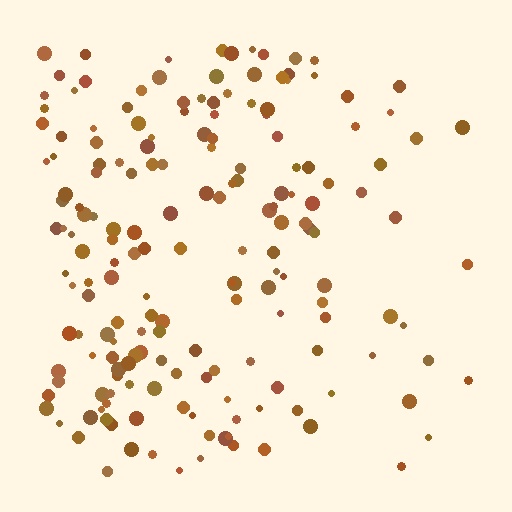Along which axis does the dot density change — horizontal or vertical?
Horizontal.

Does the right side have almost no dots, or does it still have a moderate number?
Still a moderate number, just noticeably fewer than the left.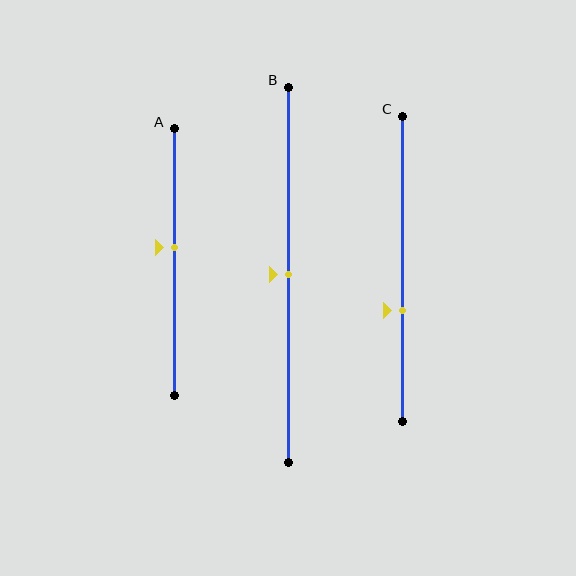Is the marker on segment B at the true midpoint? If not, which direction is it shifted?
Yes, the marker on segment B is at the true midpoint.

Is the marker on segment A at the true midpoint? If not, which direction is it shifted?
No, the marker on segment A is shifted upward by about 5% of the segment length.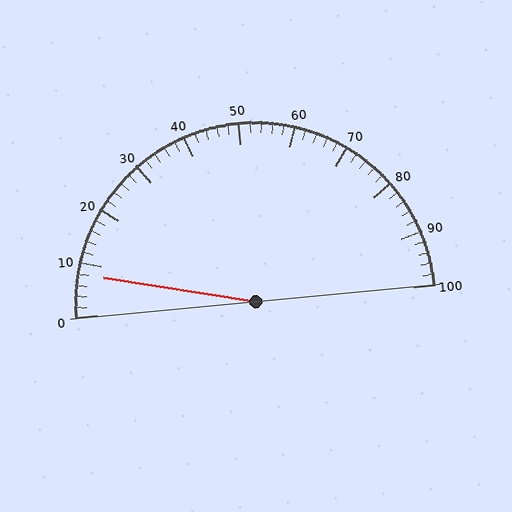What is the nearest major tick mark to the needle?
The nearest major tick mark is 10.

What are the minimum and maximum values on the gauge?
The gauge ranges from 0 to 100.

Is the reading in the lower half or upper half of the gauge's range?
The reading is in the lower half of the range (0 to 100).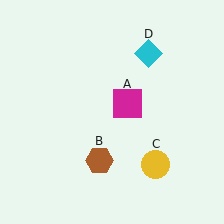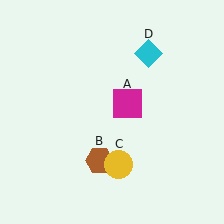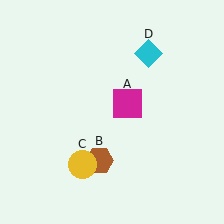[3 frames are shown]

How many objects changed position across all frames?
1 object changed position: yellow circle (object C).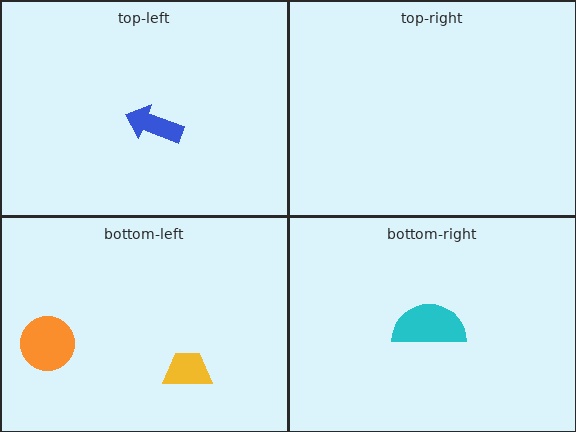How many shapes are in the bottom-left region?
2.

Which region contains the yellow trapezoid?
The bottom-left region.